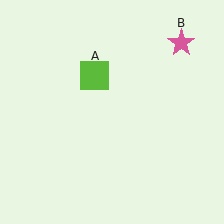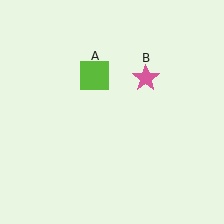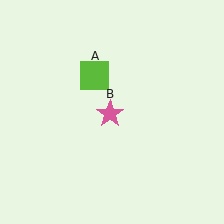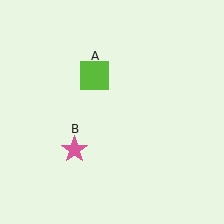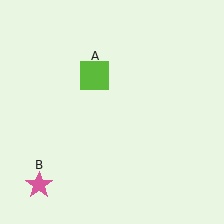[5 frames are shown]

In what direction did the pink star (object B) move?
The pink star (object B) moved down and to the left.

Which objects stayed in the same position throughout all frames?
Lime square (object A) remained stationary.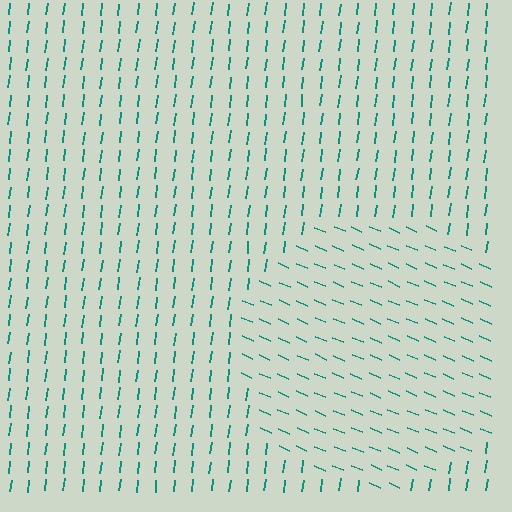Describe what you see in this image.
The image is filled with small teal line segments. A circle region in the image has lines oriented differently from the surrounding lines, creating a visible texture boundary.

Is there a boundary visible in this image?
Yes, there is a texture boundary formed by a change in line orientation.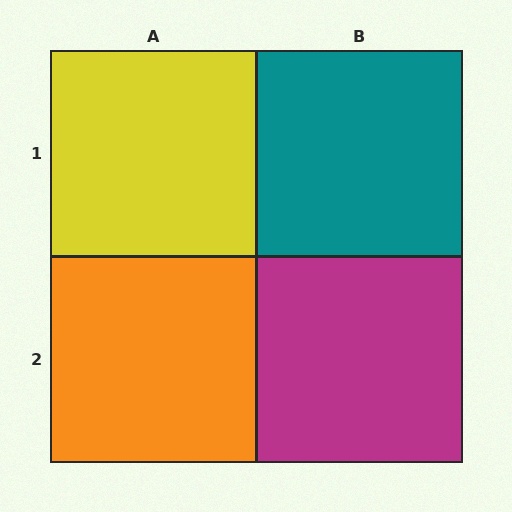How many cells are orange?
1 cell is orange.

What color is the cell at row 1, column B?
Teal.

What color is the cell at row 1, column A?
Yellow.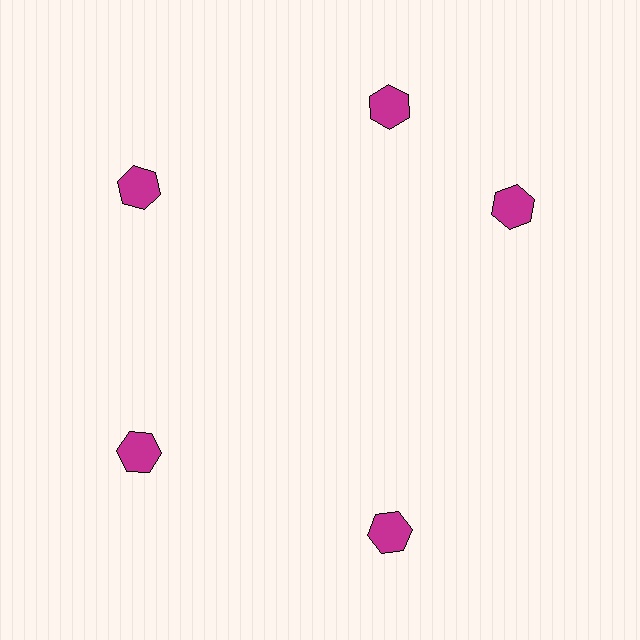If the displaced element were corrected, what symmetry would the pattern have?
It would have 5-fold rotational symmetry — the pattern would map onto itself every 72 degrees.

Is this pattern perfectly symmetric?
No. The 5 magenta hexagons are arranged in a ring, but one element near the 3 o'clock position is rotated out of alignment along the ring, breaking the 5-fold rotational symmetry.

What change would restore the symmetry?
The symmetry would be restored by rotating it back into even spacing with its neighbors so that all 5 hexagons sit at equal angles and equal distance from the center.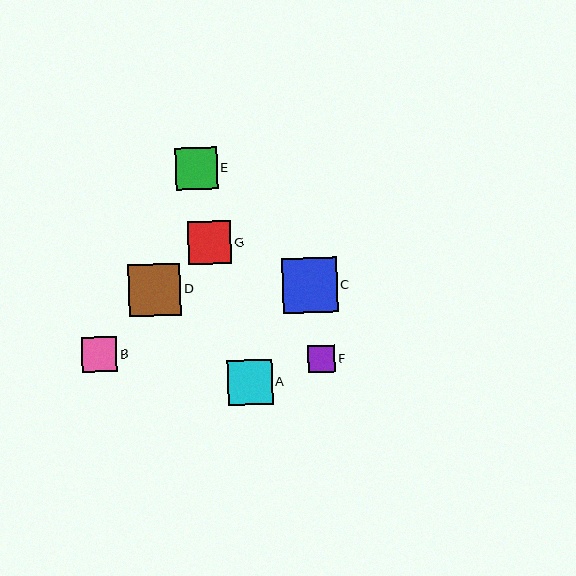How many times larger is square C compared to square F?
Square C is approximately 2.0 times the size of square F.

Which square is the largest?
Square C is the largest with a size of approximately 55 pixels.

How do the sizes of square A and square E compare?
Square A and square E are approximately the same size.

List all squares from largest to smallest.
From largest to smallest: C, D, A, G, E, B, F.